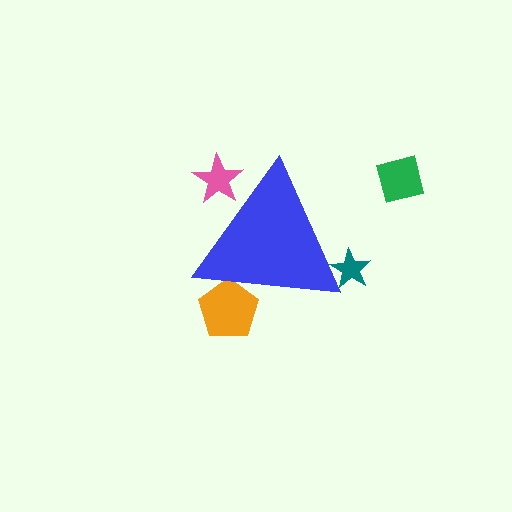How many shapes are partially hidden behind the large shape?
3 shapes are partially hidden.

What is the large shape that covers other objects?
A blue triangle.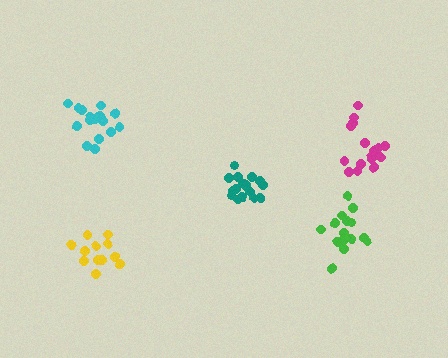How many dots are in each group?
Group 1: 12 dots, Group 2: 15 dots, Group 3: 16 dots, Group 4: 18 dots, Group 5: 16 dots (77 total).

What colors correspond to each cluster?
The clusters are colored: yellow, green, magenta, cyan, teal.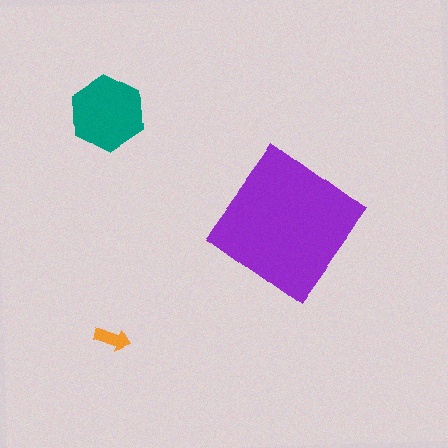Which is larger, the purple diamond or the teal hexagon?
The purple diamond.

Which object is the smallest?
The orange arrow.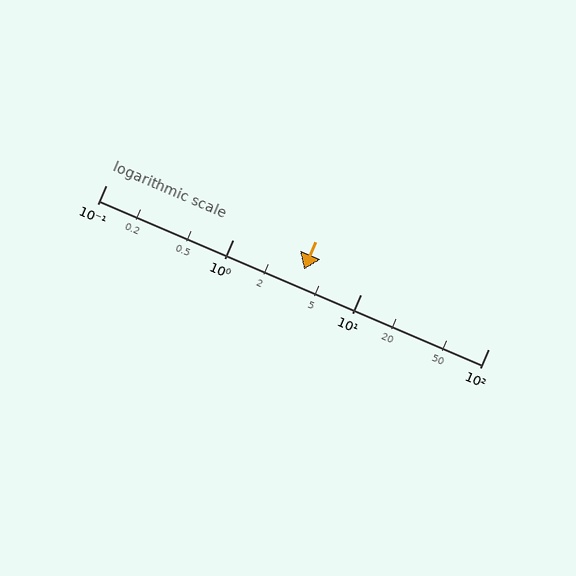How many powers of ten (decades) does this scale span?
The scale spans 3 decades, from 0.1 to 100.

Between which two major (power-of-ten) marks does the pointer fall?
The pointer is between 1 and 10.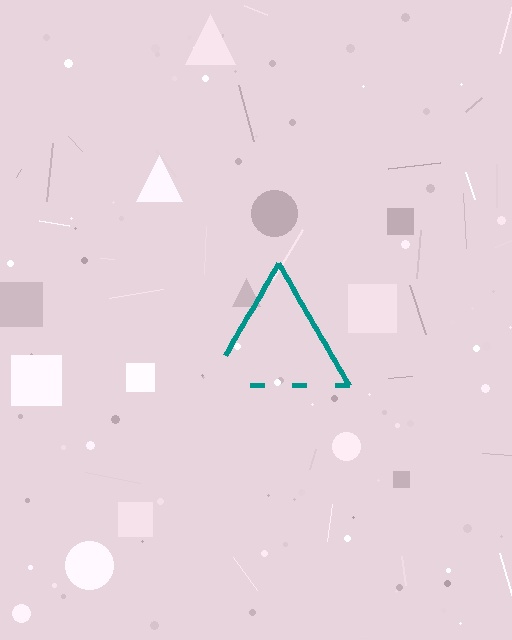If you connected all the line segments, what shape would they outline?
They would outline a triangle.